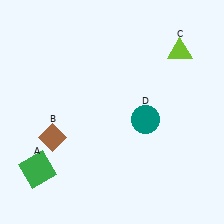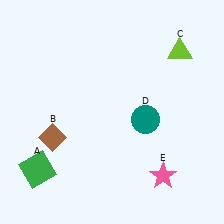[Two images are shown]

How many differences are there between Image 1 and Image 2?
There is 1 difference between the two images.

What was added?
A pink star (E) was added in Image 2.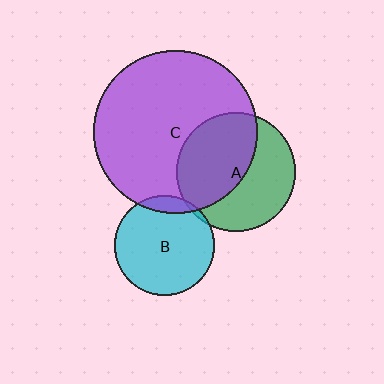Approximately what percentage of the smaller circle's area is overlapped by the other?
Approximately 5%.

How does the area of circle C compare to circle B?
Approximately 2.7 times.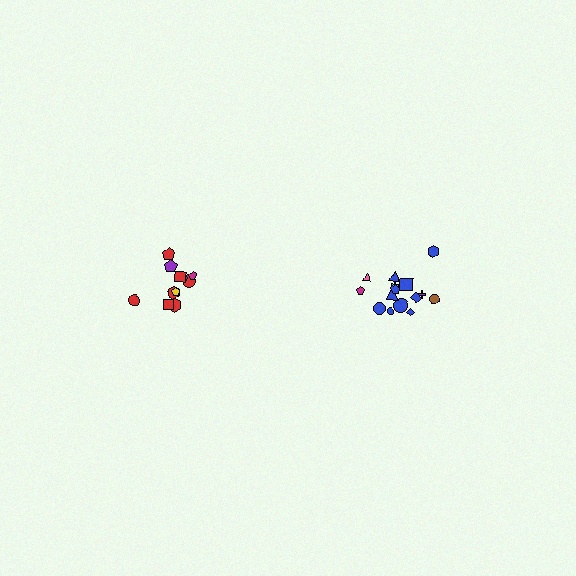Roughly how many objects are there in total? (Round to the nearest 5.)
Roughly 25 objects in total.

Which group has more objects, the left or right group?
The right group.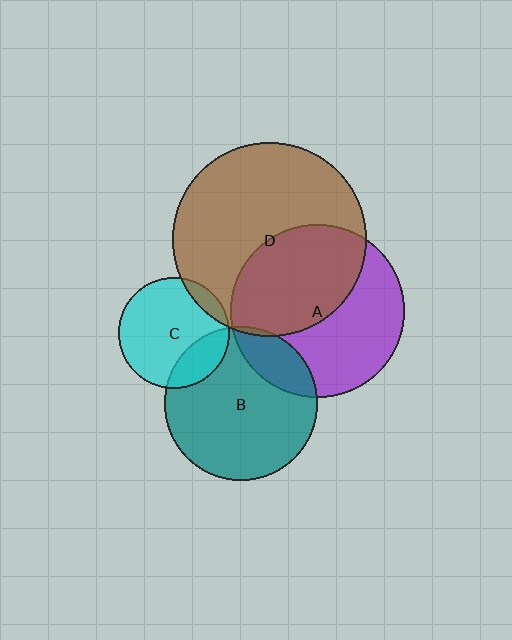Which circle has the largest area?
Circle D (brown).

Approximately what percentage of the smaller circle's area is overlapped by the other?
Approximately 20%.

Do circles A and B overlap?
Yes.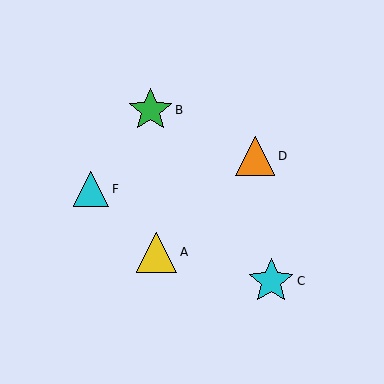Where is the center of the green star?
The center of the green star is at (150, 110).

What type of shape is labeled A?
Shape A is a yellow triangle.